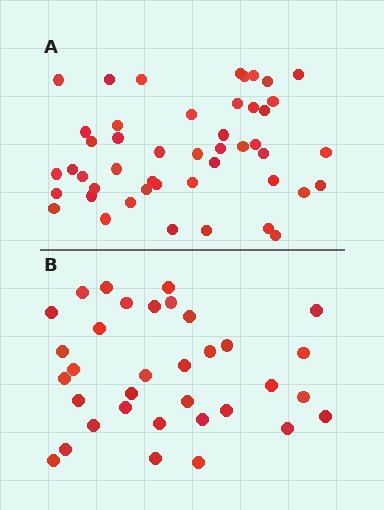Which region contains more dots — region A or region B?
Region A (the top region) has more dots.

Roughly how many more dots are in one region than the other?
Region A has approximately 15 more dots than region B.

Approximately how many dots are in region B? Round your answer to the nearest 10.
About 30 dots. (The exact count is 34, which rounds to 30.)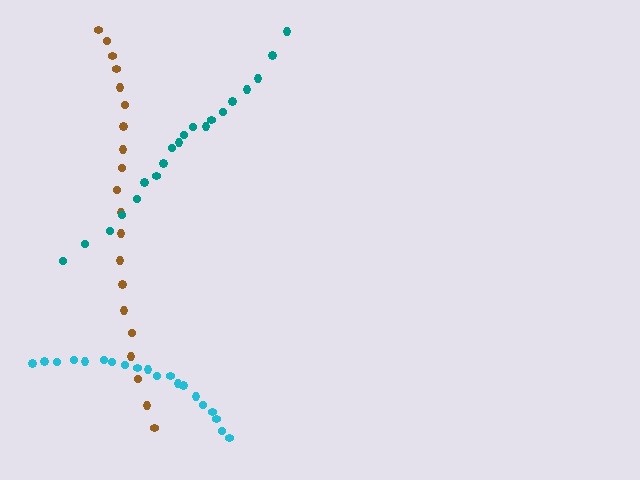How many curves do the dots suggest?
There are 3 distinct paths.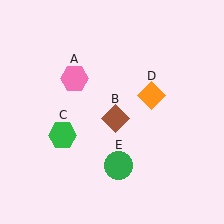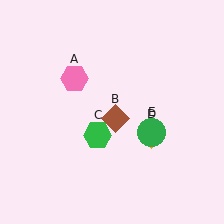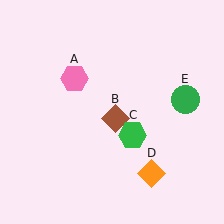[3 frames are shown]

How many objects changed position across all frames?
3 objects changed position: green hexagon (object C), orange diamond (object D), green circle (object E).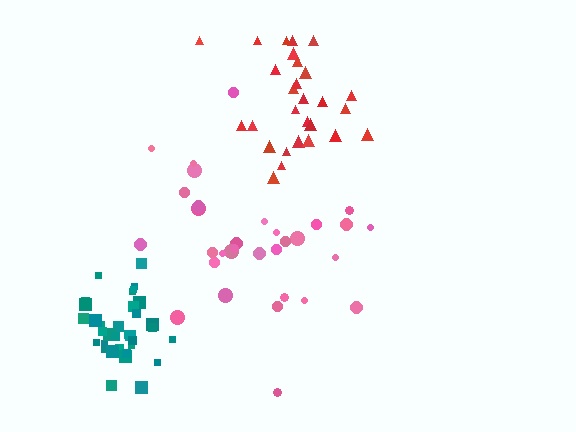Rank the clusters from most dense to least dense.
teal, red, pink.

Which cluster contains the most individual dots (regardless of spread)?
Teal (34).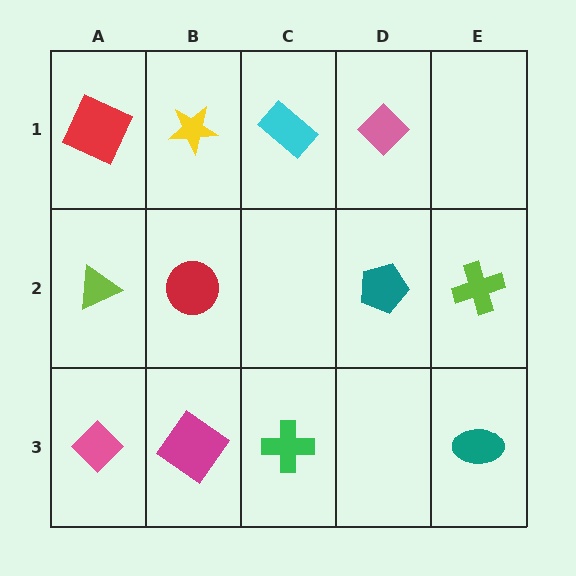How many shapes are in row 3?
4 shapes.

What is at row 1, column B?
A yellow star.